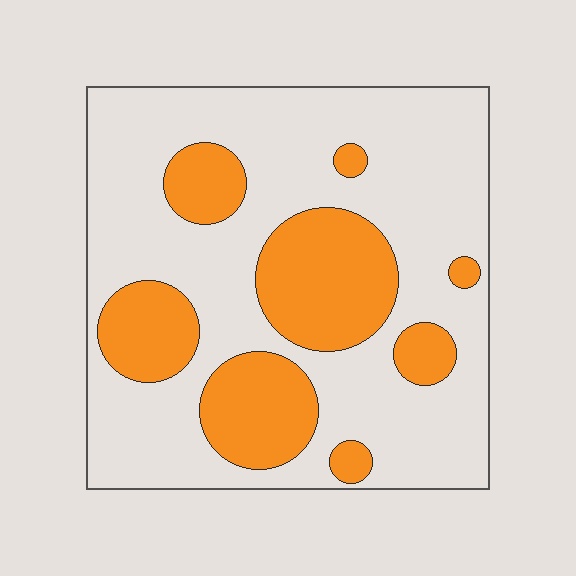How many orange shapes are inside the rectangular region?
8.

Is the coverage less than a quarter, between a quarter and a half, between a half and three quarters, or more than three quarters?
Between a quarter and a half.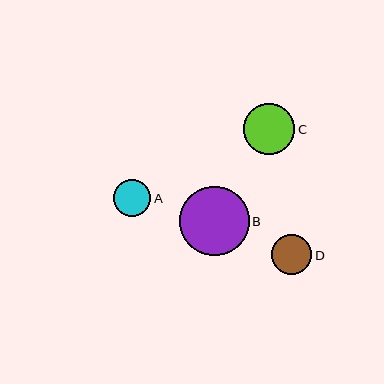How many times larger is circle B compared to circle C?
Circle B is approximately 1.4 times the size of circle C.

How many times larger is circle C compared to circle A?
Circle C is approximately 1.4 times the size of circle A.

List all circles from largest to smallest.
From largest to smallest: B, C, D, A.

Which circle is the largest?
Circle B is the largest with a size of approximately 69 pixels.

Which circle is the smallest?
Circle A is the smallest with a size of approximately 37 pixels.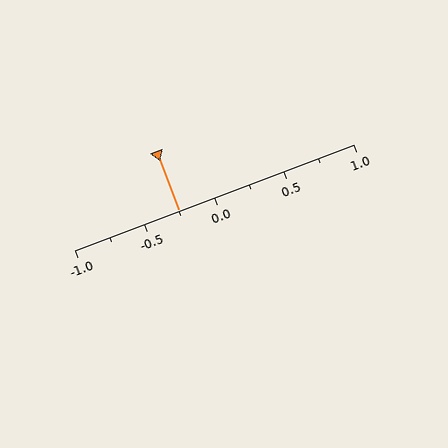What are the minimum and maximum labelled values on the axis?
The axis runs from -1.0 to 1.0.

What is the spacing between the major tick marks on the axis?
The major ticks are spaced 0.5 apart.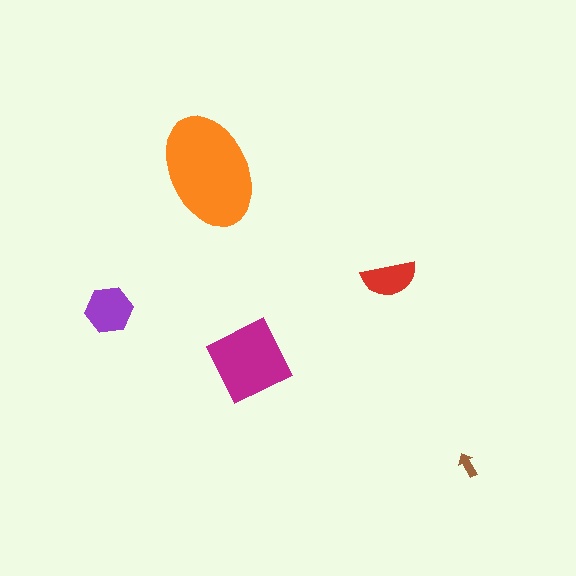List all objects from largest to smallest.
The orange ellipse, the magenta diamond, the purple hexagon, the red semicircle, the brown arrow.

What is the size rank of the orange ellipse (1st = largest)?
1st.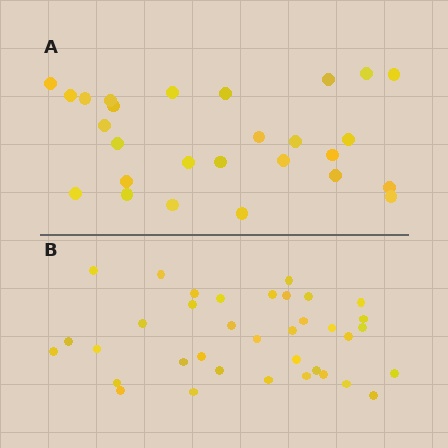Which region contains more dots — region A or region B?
Region B (the bottom region) has more dots.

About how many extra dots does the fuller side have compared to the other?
Region B has roughly 8 or so more dots than region A.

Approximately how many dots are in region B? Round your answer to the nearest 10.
About 40 dots. (The exact count is 36, which rounds to 40.)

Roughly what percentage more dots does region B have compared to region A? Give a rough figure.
About 35% more.